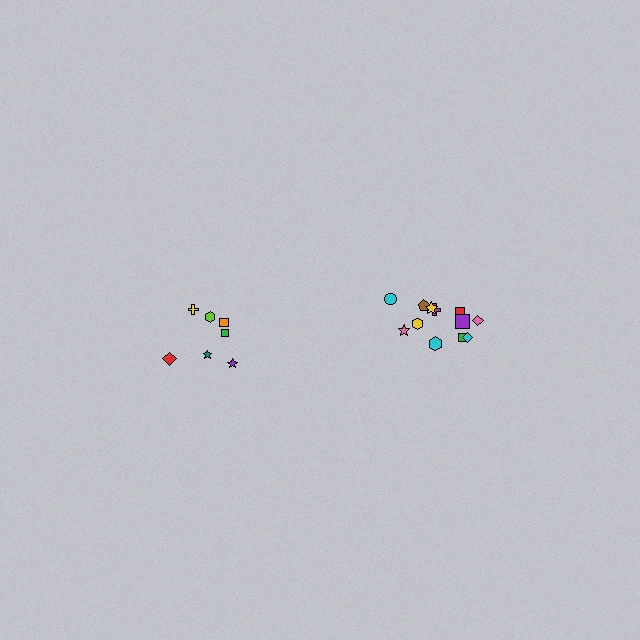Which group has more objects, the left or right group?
The right group.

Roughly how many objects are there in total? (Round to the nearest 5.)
Roughly 20 objects in total.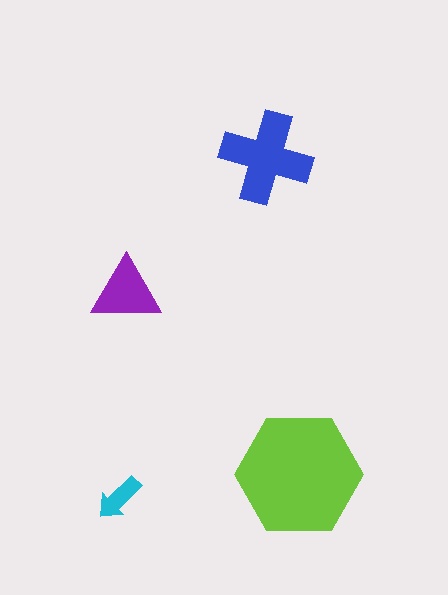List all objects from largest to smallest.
The lime hexagon, the blue cross, the purple triangle, the cyan arrow.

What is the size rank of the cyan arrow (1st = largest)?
4th.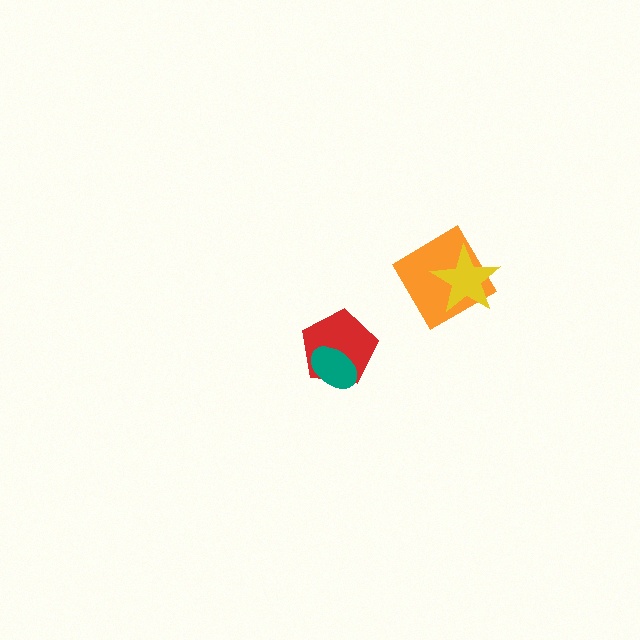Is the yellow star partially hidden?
No, no other shape covers it.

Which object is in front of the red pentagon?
The teal ellipse is in front of the red pentagon.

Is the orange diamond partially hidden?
Yes, it is partially covered by another shape.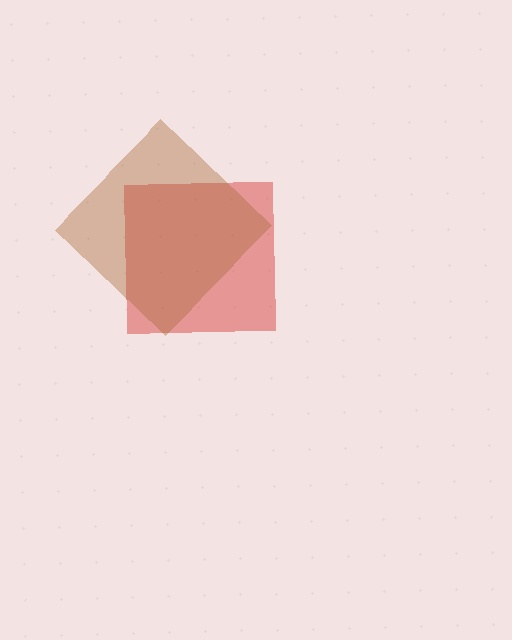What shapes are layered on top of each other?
The layered shapes are: a red square, a brown diamond.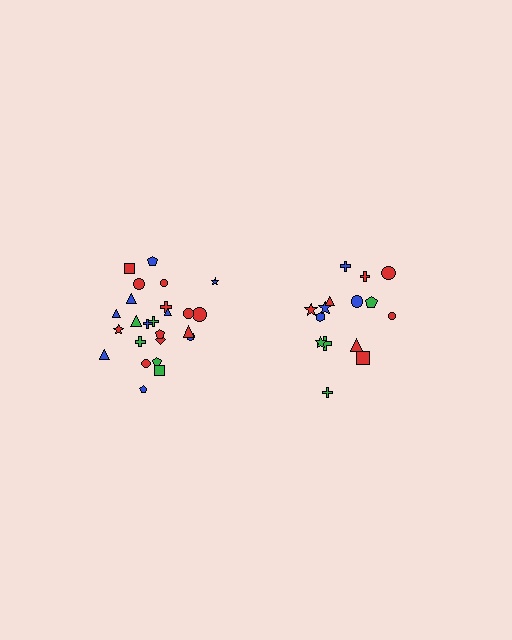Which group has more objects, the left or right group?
The left group.